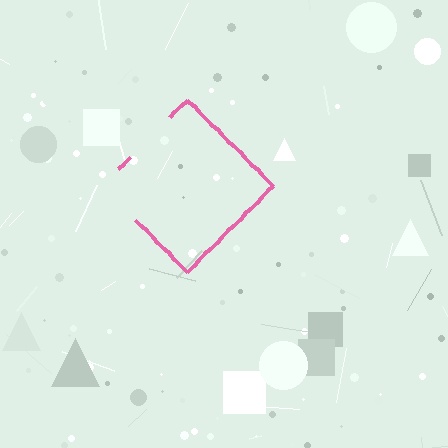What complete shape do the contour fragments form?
The contour fragments form a diamond.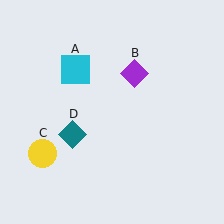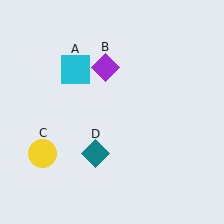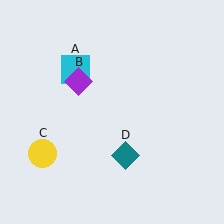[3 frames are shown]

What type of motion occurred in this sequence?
The purple diamond (object B), teal diamond (object D) rotated counterclockwise around the center of the scene.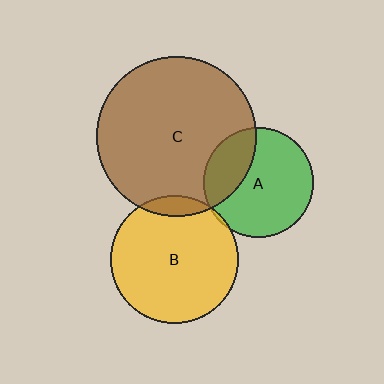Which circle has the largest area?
Circle C (brown).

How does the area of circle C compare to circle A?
Approximately 2.1 times.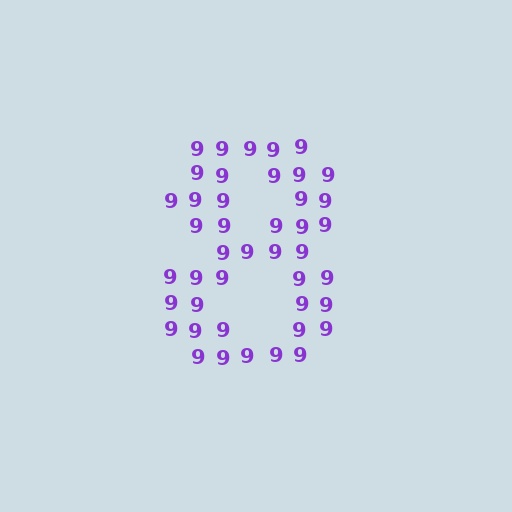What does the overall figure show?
The overall figure shows the digit 8.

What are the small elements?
The small elements are digit 9's.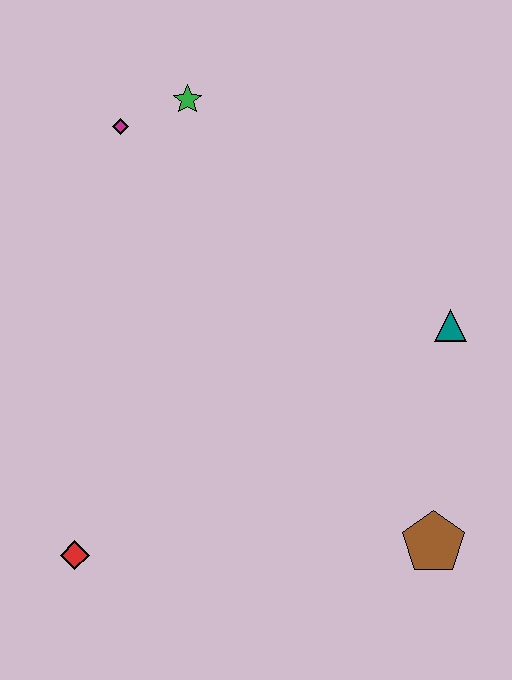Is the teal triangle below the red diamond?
No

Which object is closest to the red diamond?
The brown pentagon is closest to the red diamond.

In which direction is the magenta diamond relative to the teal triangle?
The magenta diamond is to the left of the teal triangle.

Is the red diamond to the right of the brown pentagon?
No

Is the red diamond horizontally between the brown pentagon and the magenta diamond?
No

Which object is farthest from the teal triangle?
The red diamond is farthest from the teal triangle.